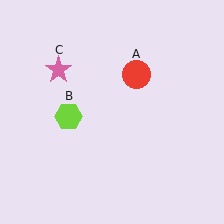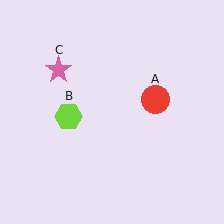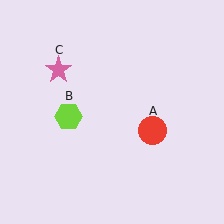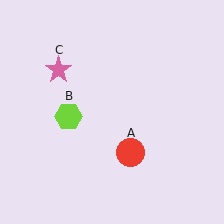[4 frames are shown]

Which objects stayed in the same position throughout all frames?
Lime hexagon (object B) and pink star (object C) remained stationary.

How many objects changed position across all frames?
1 object changed position: red circle (object A).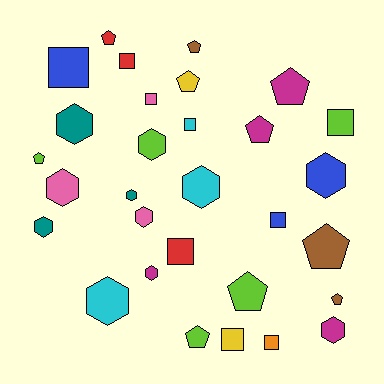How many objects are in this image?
There are 30 objects.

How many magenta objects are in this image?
There are 4 magenta objects.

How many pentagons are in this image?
There are 10 pentagons.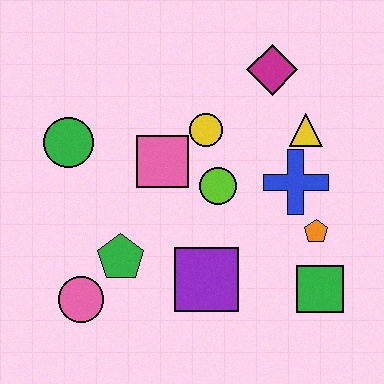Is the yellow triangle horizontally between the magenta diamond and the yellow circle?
No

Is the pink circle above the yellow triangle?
No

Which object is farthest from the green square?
The green circle is farthest from the green square.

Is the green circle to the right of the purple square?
No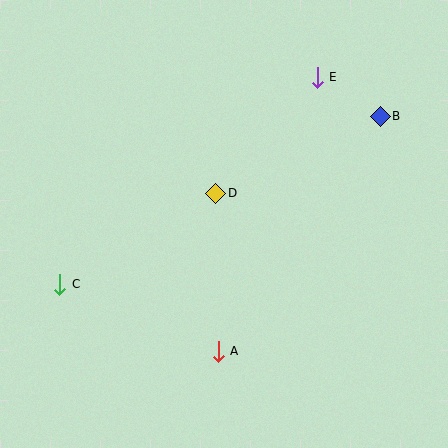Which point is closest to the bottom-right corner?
Point A is closest to the bottom-right corner.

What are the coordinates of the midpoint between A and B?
The midpoint between A and B is at (299, 234).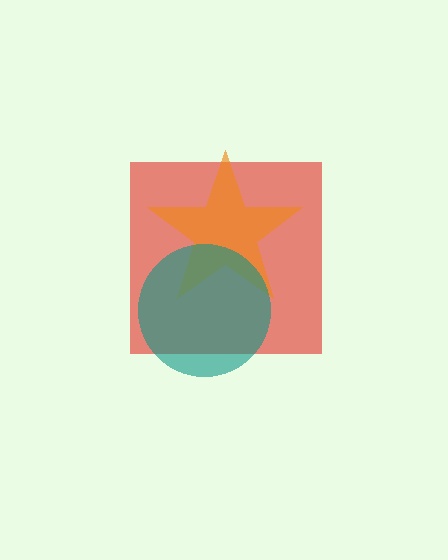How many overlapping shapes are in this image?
There are 3 overlapping shapes in the image.